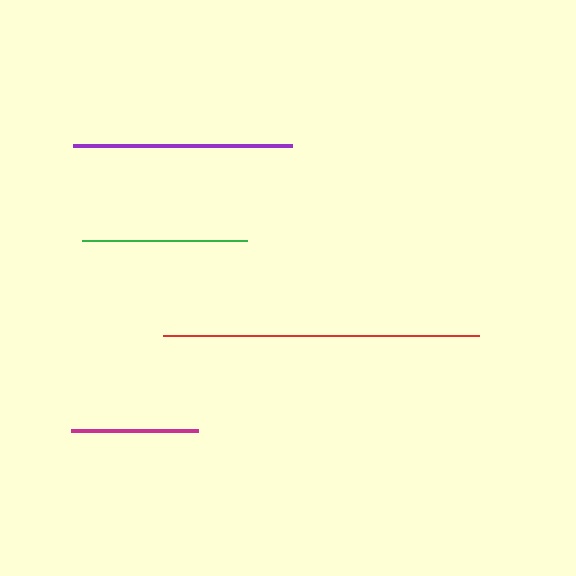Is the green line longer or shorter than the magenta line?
The green line is longer than the magenta line.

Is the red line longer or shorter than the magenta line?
The red line is longer than the magenta line.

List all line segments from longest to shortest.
From longest to shortest: red, purple, green, magenta.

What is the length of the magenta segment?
The magenta segment is approximately 127 pixels long.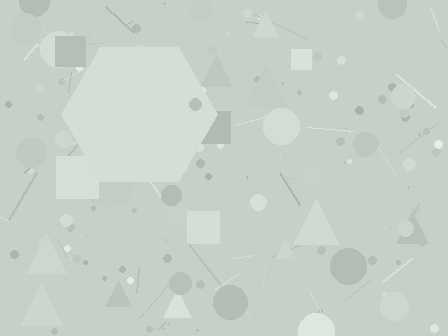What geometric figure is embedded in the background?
A hexagon is embedded in the background.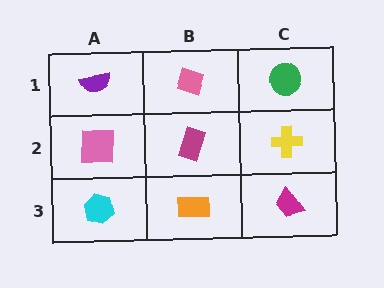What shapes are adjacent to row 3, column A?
A pink square (row 2, column A), an orange rectangle (row 3, column B).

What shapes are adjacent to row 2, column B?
A pink diamond (row 1, column B), an orange rectangle (row 3, column B), a pink square (row 2, column A), a yellow cross (row 2, column C).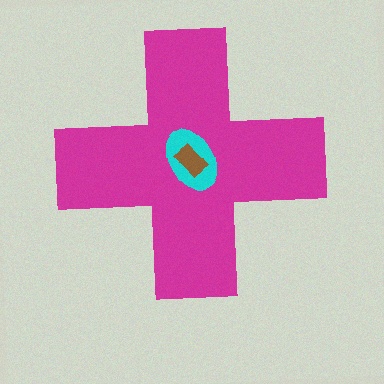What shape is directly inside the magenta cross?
The cyan ellipse.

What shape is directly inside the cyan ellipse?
The brown rectangle.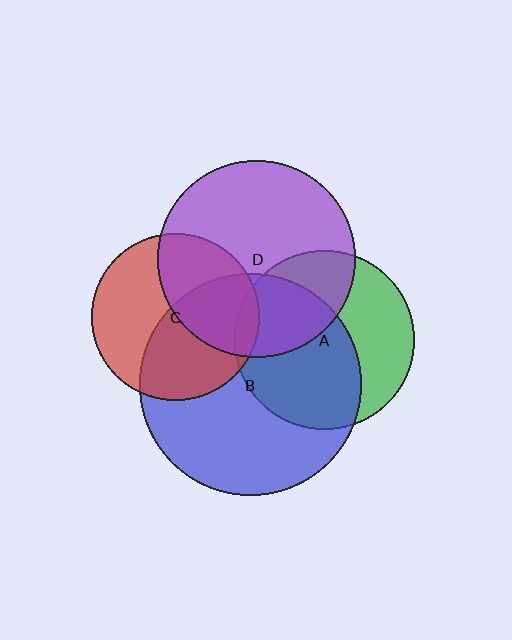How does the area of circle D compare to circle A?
Approximately 1.2 times.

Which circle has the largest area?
Circle B (blue).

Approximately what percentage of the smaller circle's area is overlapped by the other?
Approximately 55%.